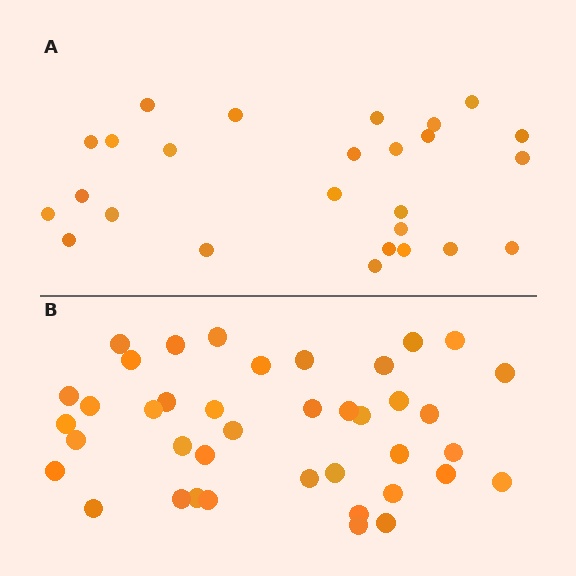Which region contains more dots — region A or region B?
Region B (the bottom region) has more dots.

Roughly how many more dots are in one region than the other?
Region B has approximately 15 more dots than region A.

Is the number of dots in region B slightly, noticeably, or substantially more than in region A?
Region B has substantially more. The ratio is roughly 1.5 to 1.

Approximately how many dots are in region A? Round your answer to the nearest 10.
About 30 dots. (The exact count is 26, which rounds to 30.)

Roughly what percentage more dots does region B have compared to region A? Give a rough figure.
About 55% more.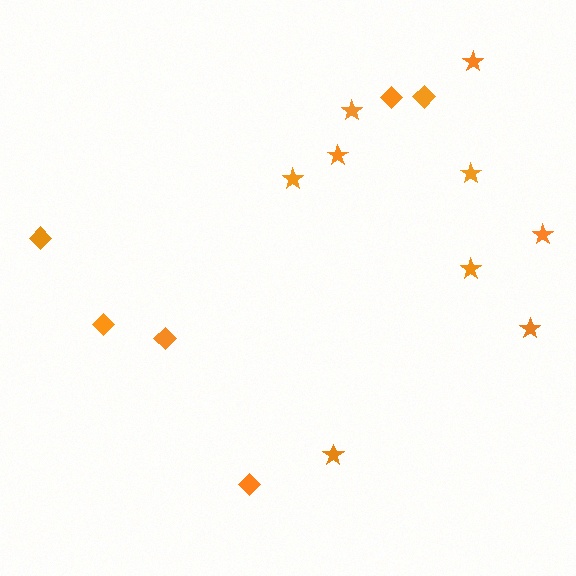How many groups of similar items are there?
There are 2 groups: one group of diamonds (6) and one group of stars (9).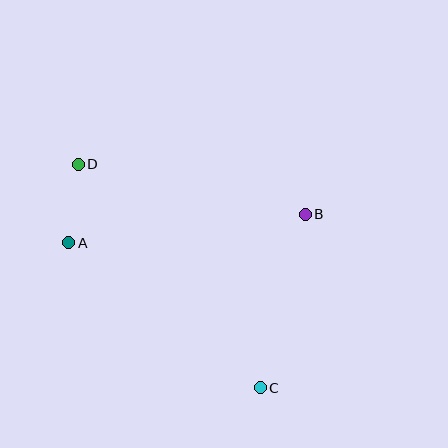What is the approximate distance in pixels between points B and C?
The distance between B and C is approximately 179 pixels.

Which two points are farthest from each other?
Points C and D are farthest from each other.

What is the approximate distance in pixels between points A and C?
The distance between A and C is approximately 240 pixels.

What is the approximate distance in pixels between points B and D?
The distance between B and D is approximately 233 pixels.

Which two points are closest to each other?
Points A and D are closest to each other.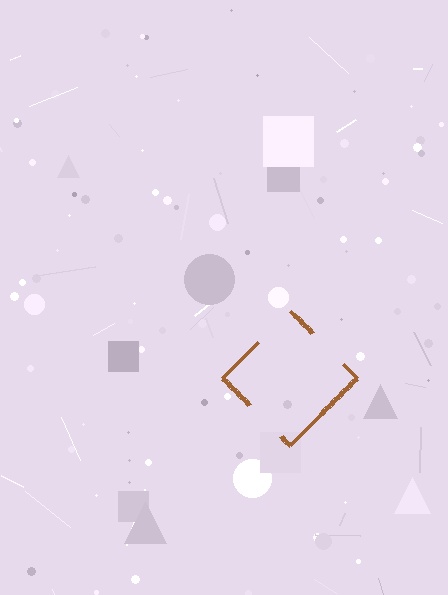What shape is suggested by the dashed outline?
The dashed outline suggests a diamond.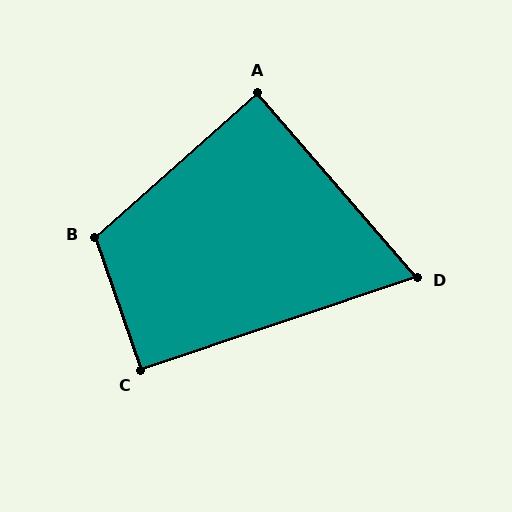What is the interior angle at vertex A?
Approximately 89 degrees (approximately right).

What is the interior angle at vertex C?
Approximately 91 degrees (approximately right).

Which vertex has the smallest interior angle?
D, at approximately 68 degrees.